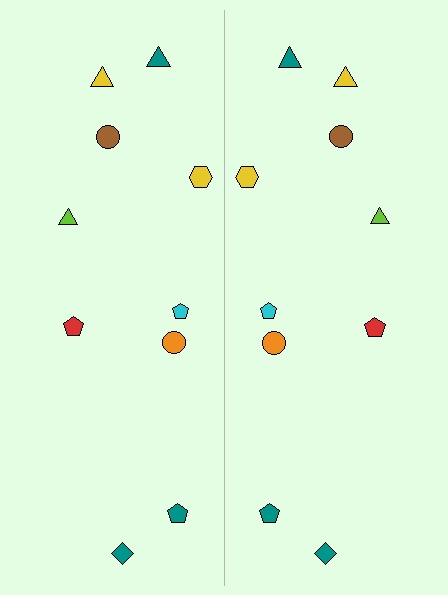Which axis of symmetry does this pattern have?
The pattern has a vertical axis of symmetry running through the center of the image.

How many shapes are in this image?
There are 20 shapes in this image.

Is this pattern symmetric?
Yes, this pattern has bilateral (reflection) symmetry.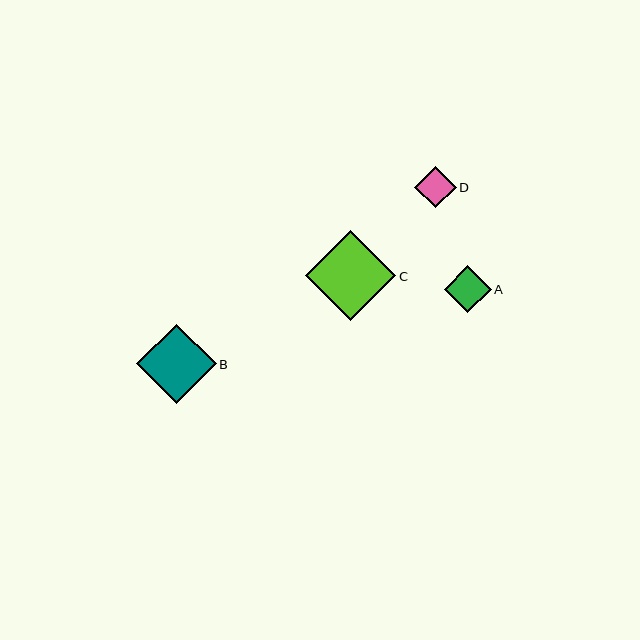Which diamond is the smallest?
Diamond D is the smallest with a size of approximately 41 pixels.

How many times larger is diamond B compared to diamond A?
Diamond B is approximately 1.7 times the size of diamond A.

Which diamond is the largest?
Diamond C is the largest with a size of approximately 90 pixels.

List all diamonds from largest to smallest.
From largest to smallest: C, B, A, D.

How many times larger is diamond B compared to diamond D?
Diamond B is approximately 1.9 times the size of diamond D.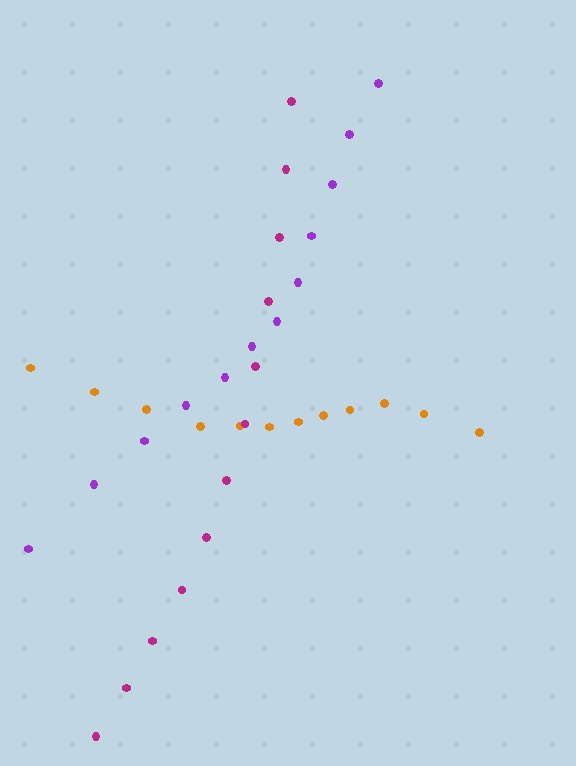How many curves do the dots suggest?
There are 3 distinct paths.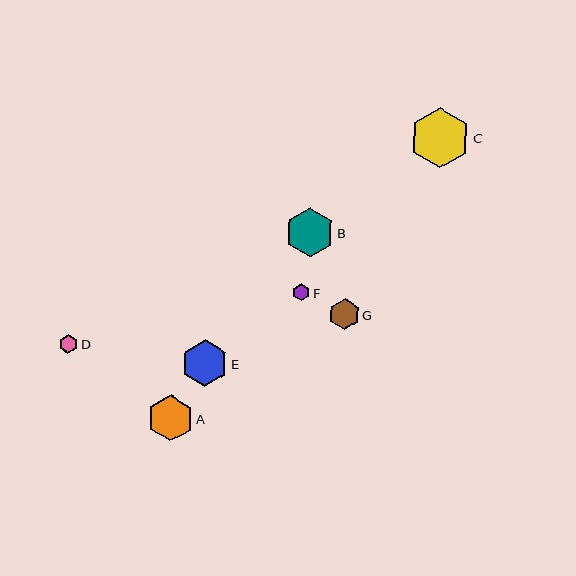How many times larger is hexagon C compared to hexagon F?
Hexagon C is approximately 3.6 times the size of hexagon F.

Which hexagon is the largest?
Hexagon C is the largest with a size of approximately 60 pixels.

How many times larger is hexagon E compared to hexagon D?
Hexagon E is approximately 2.6 times the size of hexagon D.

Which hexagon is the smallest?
Hexagon F is the smallest with a size of approximately 17 pixels.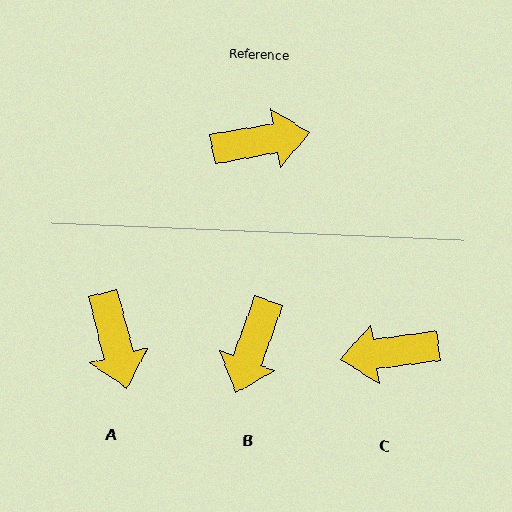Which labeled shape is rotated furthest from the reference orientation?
C, about 178 degrees away.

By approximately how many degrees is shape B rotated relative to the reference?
Approximately 120 degrees clockwise.